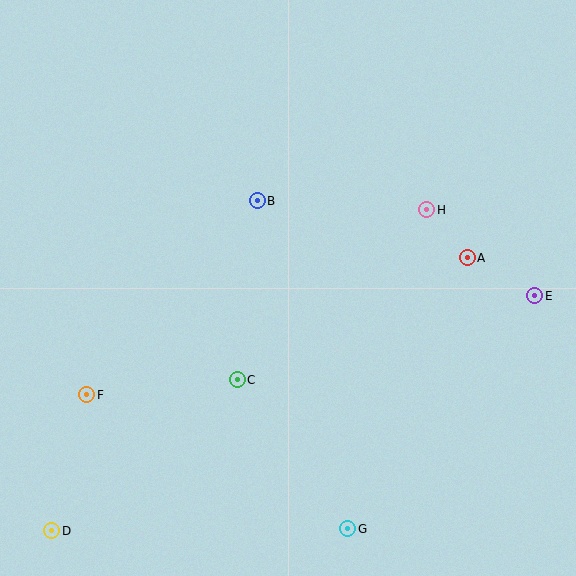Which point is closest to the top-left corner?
Point B is closest to the top-left corner.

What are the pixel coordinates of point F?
Point F is at (87, 395).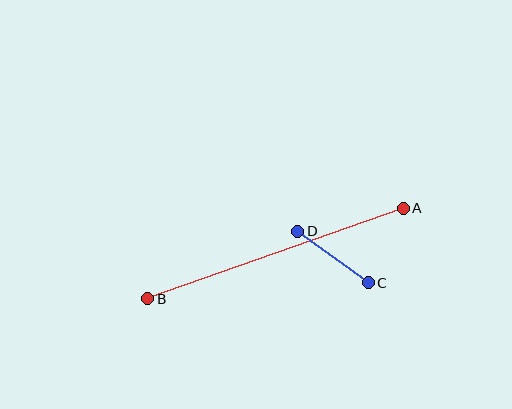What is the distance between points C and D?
The distance is approximately 87 pixels.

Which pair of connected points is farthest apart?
Points A and B are farthest apart.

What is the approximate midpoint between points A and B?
The midpoint is at approximately (276, 253) pixels.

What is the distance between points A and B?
The distance is approximately 271 pixels.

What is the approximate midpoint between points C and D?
The midpoint is at approximately (333, 257) pixels.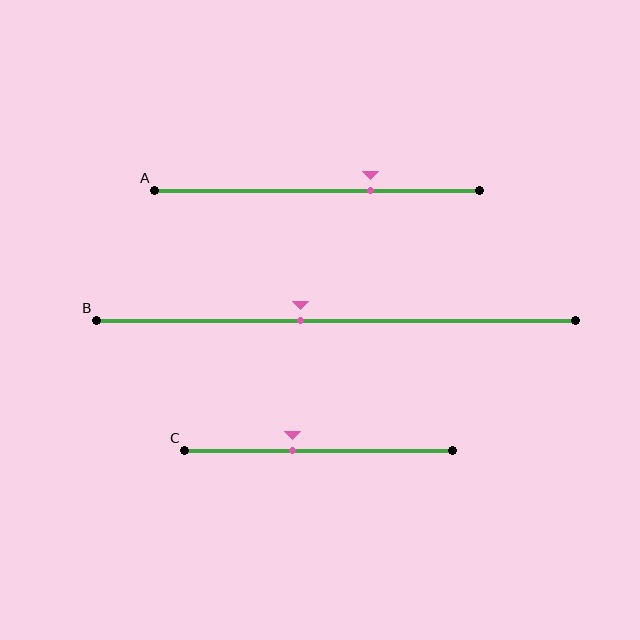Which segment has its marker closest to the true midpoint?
Segment B has its marker closest to the true midpoint.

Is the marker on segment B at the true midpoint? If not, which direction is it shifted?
No, the marker on segment B is shifted to the left by about 7% of the segment length.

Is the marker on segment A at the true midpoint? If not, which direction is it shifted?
No, the marker on segment A is shifted to the right by about 16% of the segment length.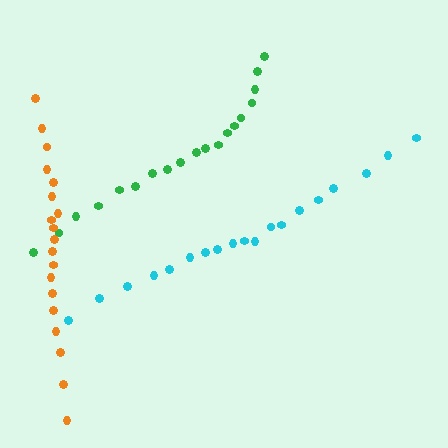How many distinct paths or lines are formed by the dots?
There are 3 distinct paths.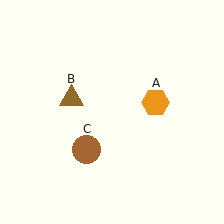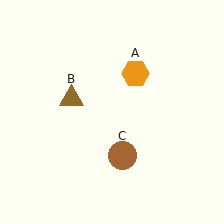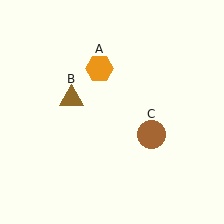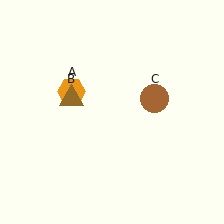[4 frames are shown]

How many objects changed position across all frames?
2 objects changed position: orange hexagon (object A), brown circle (object C).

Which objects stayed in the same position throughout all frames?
Brown triangle (object B) remained stationary.